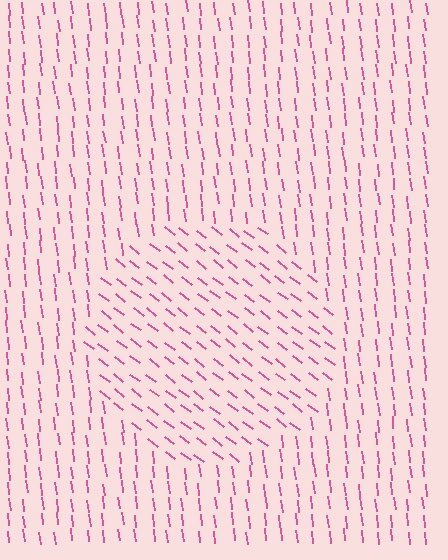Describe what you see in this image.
The image is filled with small pink line segments. A circle region in the image has lines oriented differently from the surrounding lines, creating a visible texture boundary.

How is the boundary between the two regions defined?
The boundary is defined purely by a change in line orientation (approximately 45 degrees difference). All lines are the same color and thickness.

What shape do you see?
I see a circle.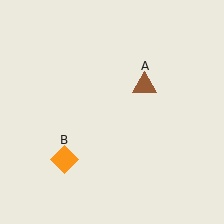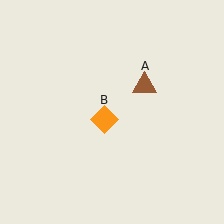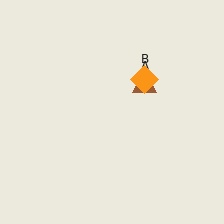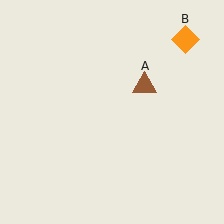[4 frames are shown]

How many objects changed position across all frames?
1 object changed position: orange diamond (object B).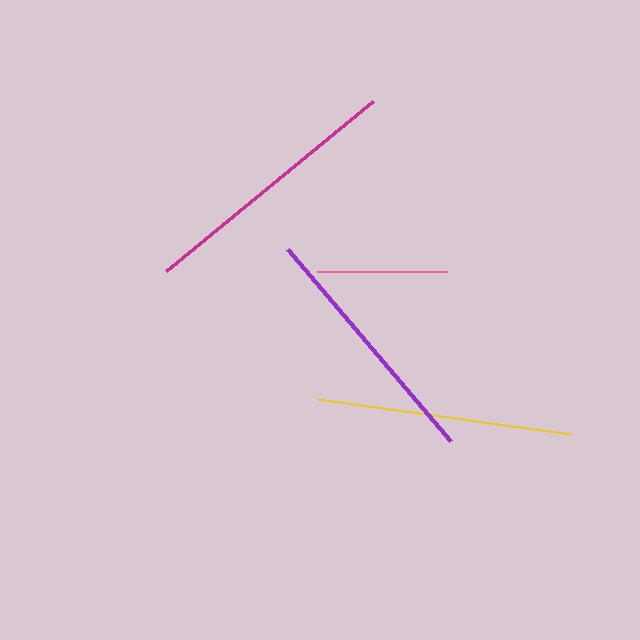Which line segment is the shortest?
The pink line is the shortest at approximately 130 pixels.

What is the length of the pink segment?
The pink segment is approximately 130 pixels long.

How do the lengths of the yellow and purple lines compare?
The yellow and purple lines are approximately the same length.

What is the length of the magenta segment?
The magenta segment is approximately 269 pixels long.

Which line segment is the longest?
The magenta line is the longest at approximately 269 pixels.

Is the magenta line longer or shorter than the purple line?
The magenta line is longer than the purple line.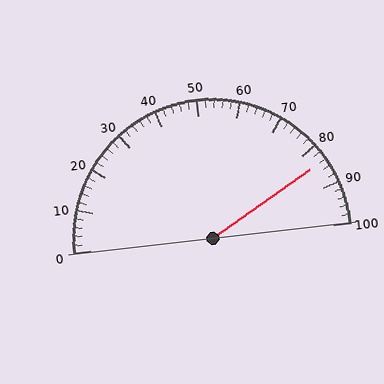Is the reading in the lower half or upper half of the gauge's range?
The reading is in the upper half of the range (0 to 100).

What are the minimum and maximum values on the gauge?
The gauge ranges from 0 to 100.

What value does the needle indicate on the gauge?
The needle indicates approximately 84.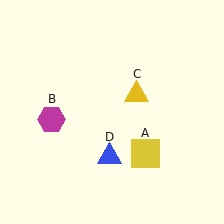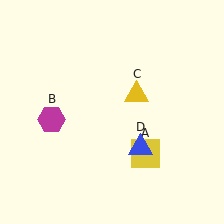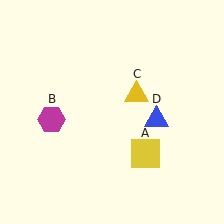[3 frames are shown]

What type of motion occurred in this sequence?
The blue triangle (object D) rotated counterclockwise around the center of the scene.